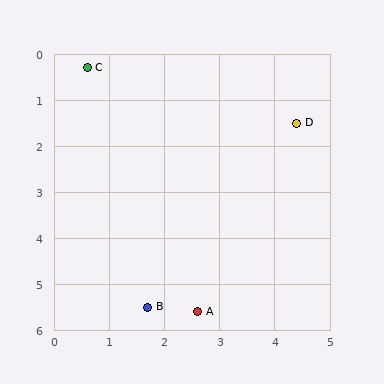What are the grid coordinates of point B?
Point B is at approximately (1.7, 5.5).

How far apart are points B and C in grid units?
Points B and C are about 5.3 grid units apart.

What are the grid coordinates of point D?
Point D is at approximately (4.4, 1.5).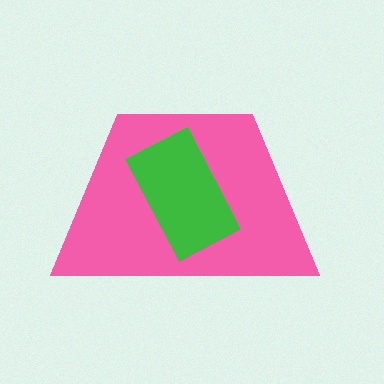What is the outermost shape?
The pink trapezoid.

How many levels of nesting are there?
2.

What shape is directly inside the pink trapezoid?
The green rectangle.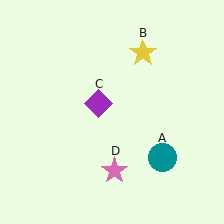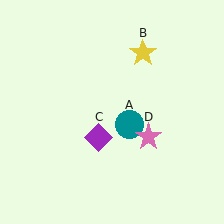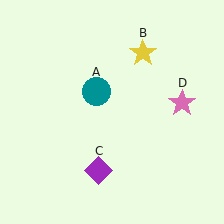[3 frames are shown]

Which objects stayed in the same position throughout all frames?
Yellow star (object B) remained stationary.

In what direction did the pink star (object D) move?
The pink star (object D) moved up and to the right.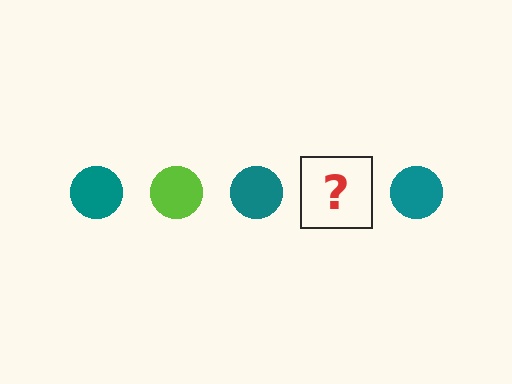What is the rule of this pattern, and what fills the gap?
The rule is that the pattern cycles through teal, lime circles. The gap should be filled with a lime circle.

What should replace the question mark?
The question mark should be replaced with a lime circle.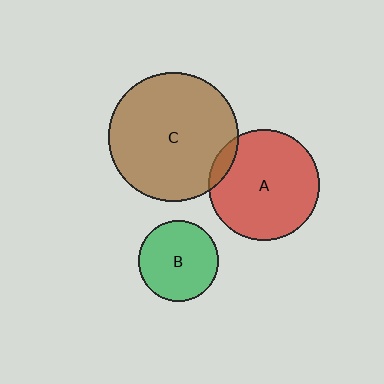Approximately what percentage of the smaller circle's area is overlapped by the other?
Approximately 10%.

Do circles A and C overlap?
Yes.